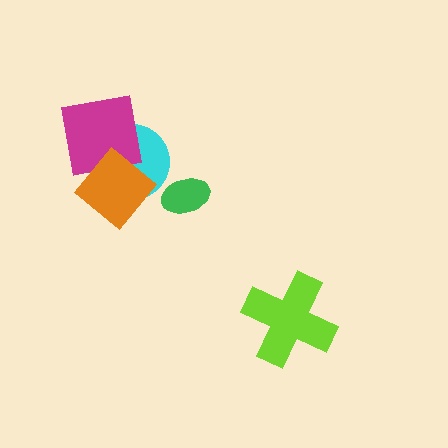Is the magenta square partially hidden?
Yes, it is partially covered by another shape.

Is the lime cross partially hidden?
No, no other shape covers it.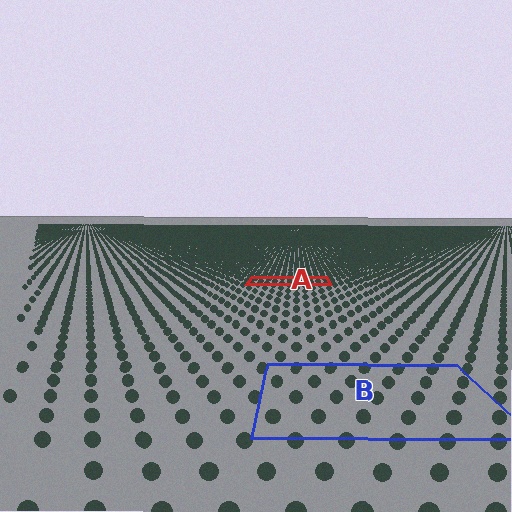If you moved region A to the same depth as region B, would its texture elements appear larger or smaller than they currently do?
They would appear larger. At a closer depth, the same texture elements are projected at a bigger on-screen size.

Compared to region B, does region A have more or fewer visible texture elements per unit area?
Region A has more texture elements per unit area — they are packed more densely because it is farther away.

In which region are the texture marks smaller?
The texture marks are smaller in region A, because it is farther away.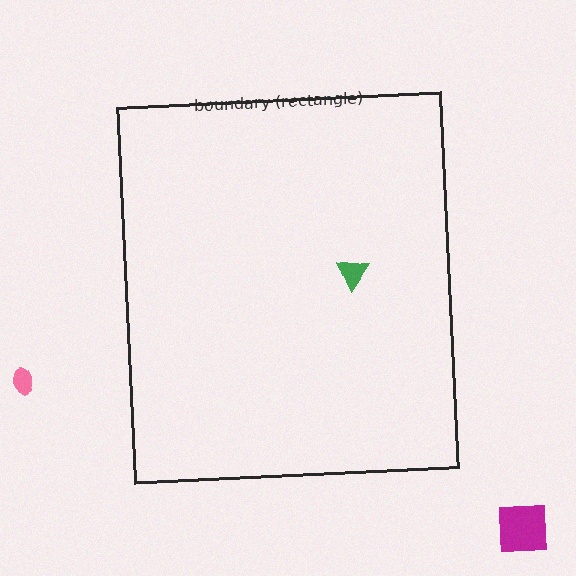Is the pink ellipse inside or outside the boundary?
Outside.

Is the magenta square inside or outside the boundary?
Outside.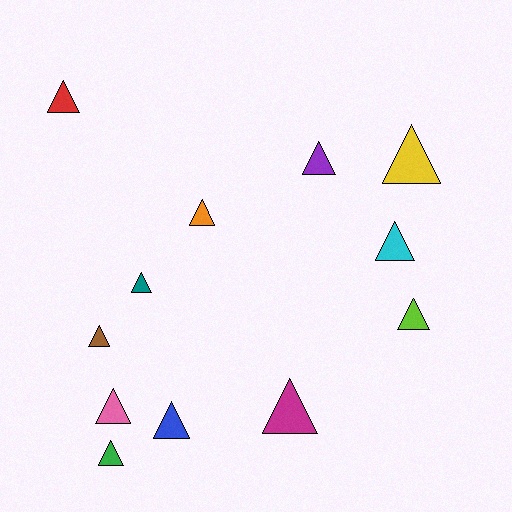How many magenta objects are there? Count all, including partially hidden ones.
There is 1 magenta object.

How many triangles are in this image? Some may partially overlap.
There are 12 triangles.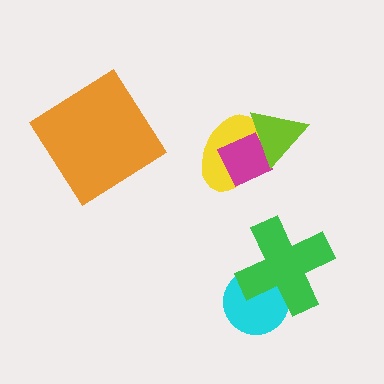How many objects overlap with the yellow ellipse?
2 objects overlap with the yellow ellipse.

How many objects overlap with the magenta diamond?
2 objects overlap with the magenta diamond.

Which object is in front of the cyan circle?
The green cross is in front of the cyan circle.